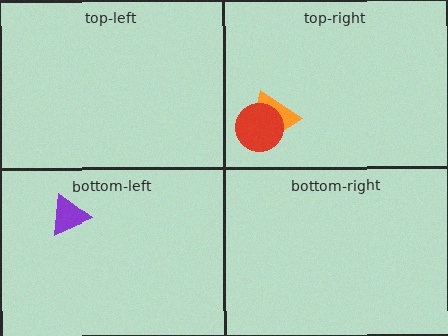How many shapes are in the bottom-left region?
1.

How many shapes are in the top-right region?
2.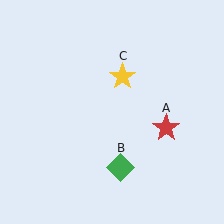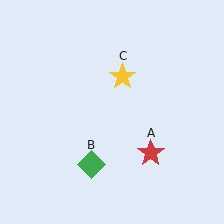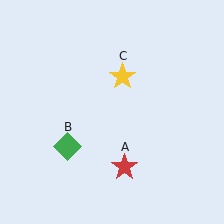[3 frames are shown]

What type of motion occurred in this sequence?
The red star (object A), green diamond (object B) rotated clockwise around the center of the scene.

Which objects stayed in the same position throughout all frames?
Yellow star (object C) remained stationary.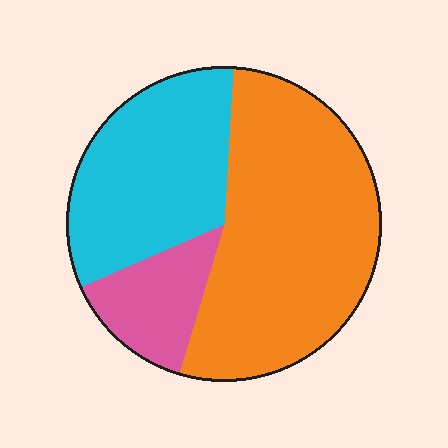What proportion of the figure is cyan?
Cyan covers roughly 35% of the figure.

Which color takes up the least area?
Pink, at roughly 15%.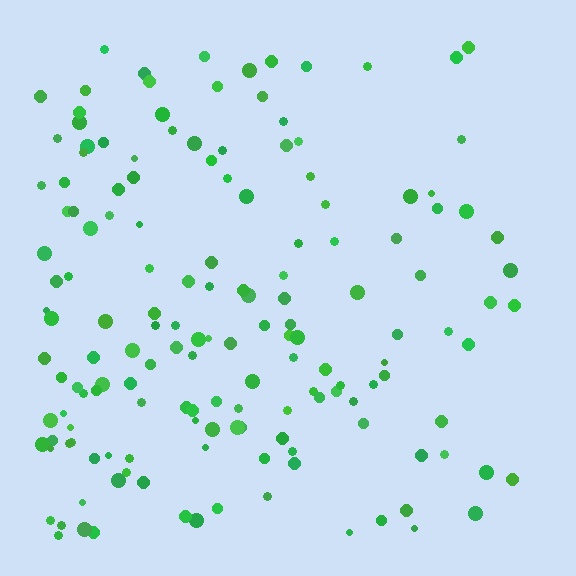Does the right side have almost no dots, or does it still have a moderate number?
Still a moderate number, just noticeably fewer than the left.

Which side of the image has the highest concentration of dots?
The left.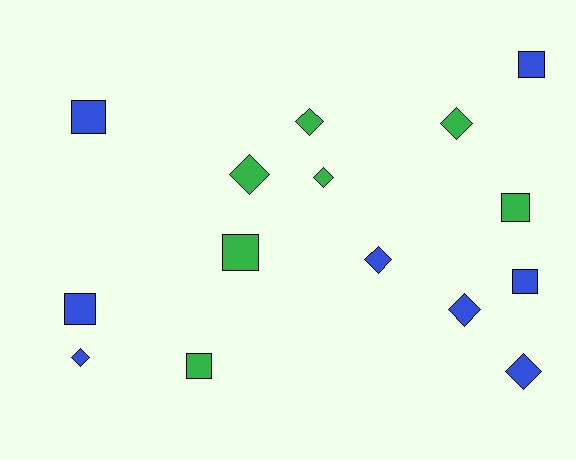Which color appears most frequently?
Blue, with 8 objects.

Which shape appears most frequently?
Diamond, with 8 objects.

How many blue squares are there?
There are 4 blue squares.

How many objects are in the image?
There are 15 objects.